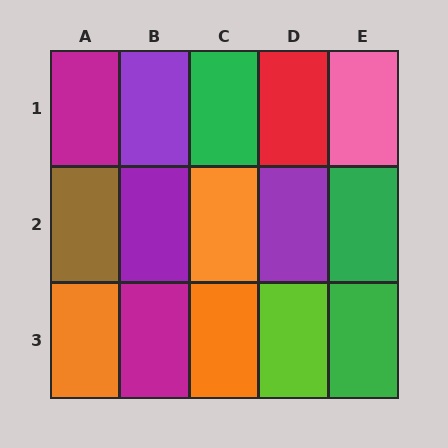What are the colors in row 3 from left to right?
Orange, magenta, orange, lime, green.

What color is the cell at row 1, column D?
Red.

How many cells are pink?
1 cell is pink.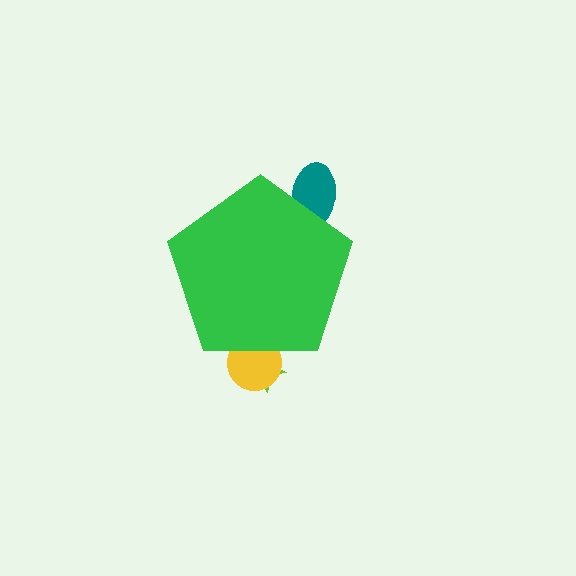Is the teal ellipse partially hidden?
Yes, the teal ellipse is partially hidden behind the green pentagon.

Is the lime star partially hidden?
Yes, the lime star is partially hidden behind the green pentagon.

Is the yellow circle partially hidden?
Yes, the yellow circle is partially hidden behind the green pentagon.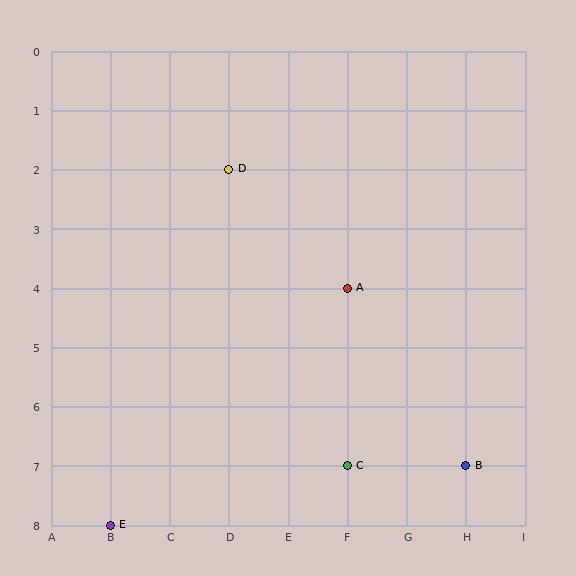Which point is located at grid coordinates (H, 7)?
Point B is at (H, 7).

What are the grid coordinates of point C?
Point C is at grid coordinates (F, 7).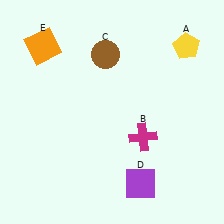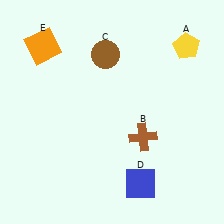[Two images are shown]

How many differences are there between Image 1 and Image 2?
There are 2 differences between the two images.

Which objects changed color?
B changed from magenta to brown. D changed from purple to blue.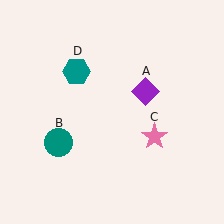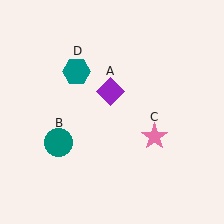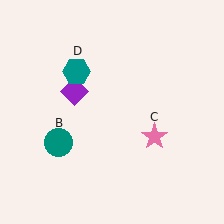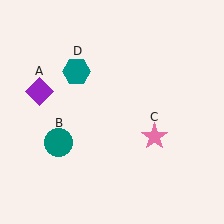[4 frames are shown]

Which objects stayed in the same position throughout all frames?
Teal circle (object B) and pink star (object C) and teal hexagon (object D) remained stationary.